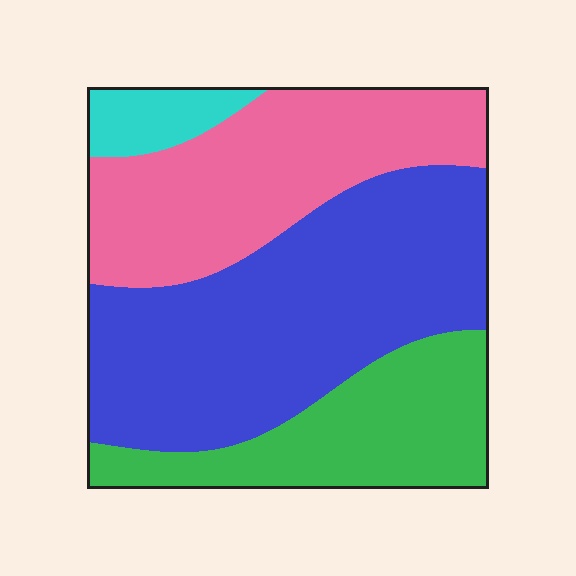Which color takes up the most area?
Blue, at roughly 45%.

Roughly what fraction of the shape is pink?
Pink covers 29% of the shape.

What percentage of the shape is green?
Green covers roughly 20% of the shape.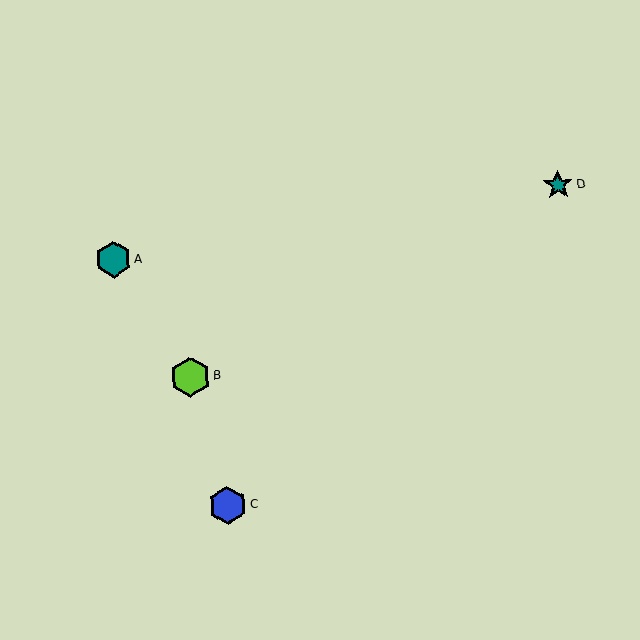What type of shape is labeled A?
Shape A is a teal hexagon.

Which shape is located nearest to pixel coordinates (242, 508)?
The blue hexagon (labeled C) at (228, 505) is nearest to that location.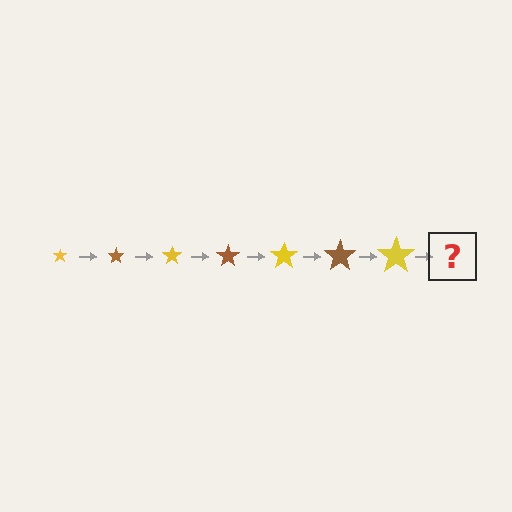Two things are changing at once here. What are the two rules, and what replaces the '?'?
The two rules are that the star grows larger each step and the color cycles through yellow and brown. The '?' should be a brown star, larger than the previous one.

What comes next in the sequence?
The next element should be a brown star, larger than the previous one.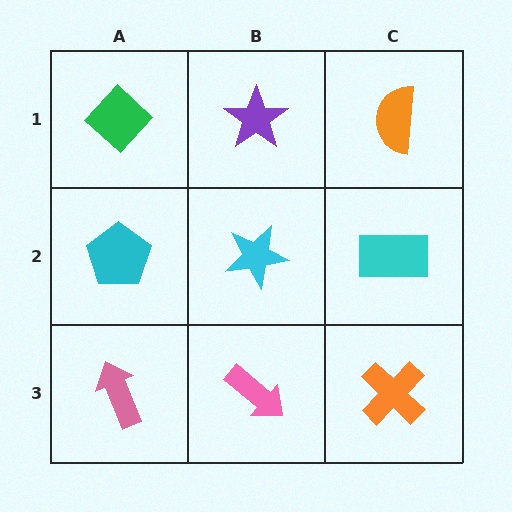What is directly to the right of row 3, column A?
A pink arrow.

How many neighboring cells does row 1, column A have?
2.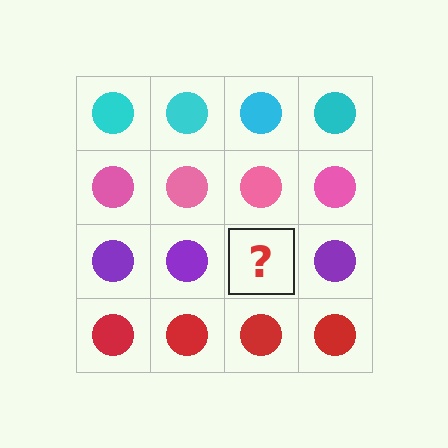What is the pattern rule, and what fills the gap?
The rule is that each row has a consistent color. The gap should be filled with a purple circle.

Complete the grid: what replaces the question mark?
The question mark should be replaced with a purple circle.